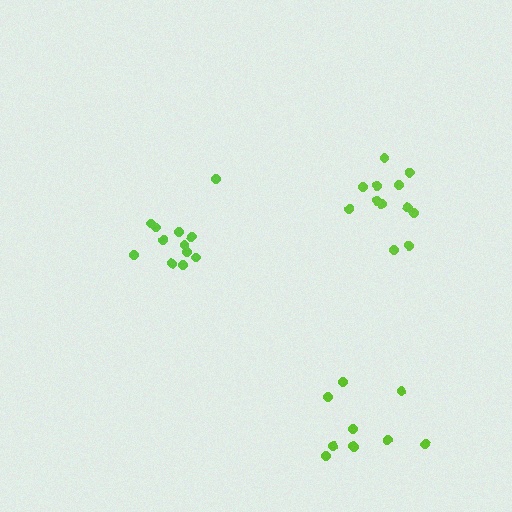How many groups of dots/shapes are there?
There are 3 groups.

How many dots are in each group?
Group 1: 10 dots, Group 2: 12 dots, Group 3: 12 dots (34 total).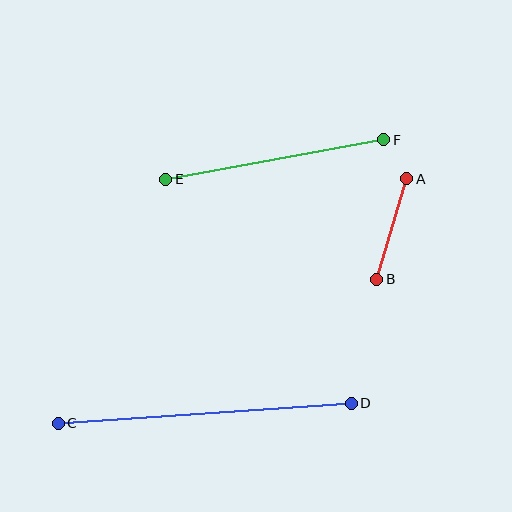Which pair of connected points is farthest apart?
Points C and D are farthest apart.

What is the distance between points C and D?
The distance is approximately 294 pixels.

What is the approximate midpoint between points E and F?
The midpoint is at approximately (275, 160) pixels.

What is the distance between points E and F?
The distance is approximately 222 pixels.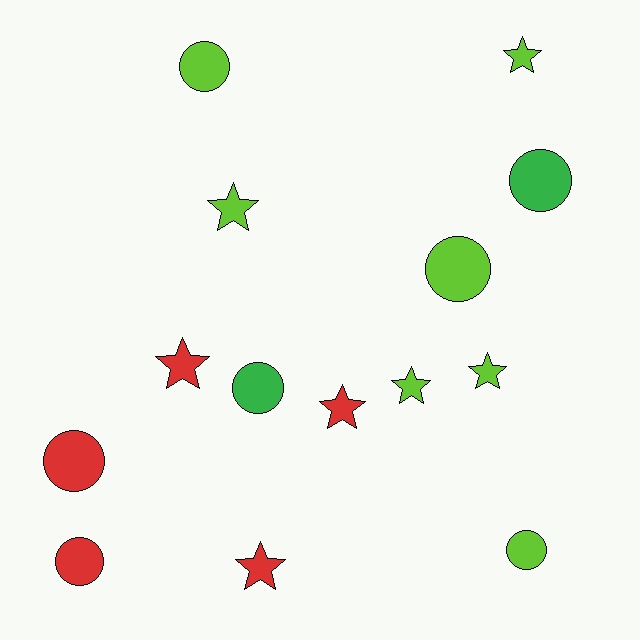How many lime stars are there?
There are 4 lime stars.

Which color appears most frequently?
Lime, with 7 objects.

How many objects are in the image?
There are 14 objects.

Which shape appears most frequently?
Star, with 7 objects.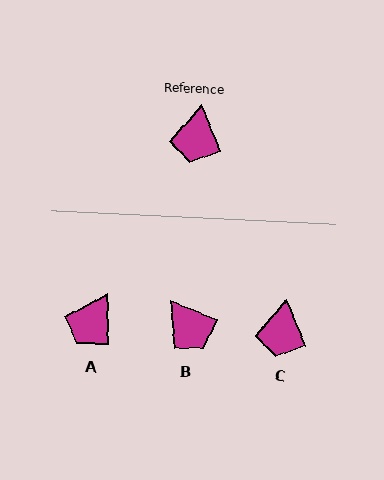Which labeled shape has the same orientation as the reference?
C.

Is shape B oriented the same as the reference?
No, it is off by about 46 degrees.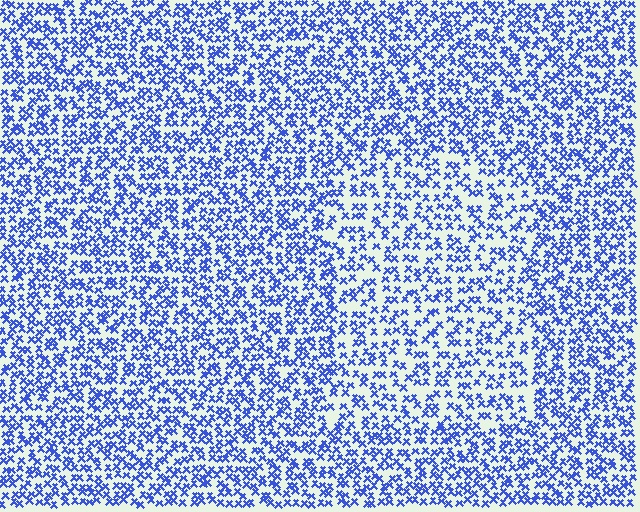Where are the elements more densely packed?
The elements are more densely packed outside the rectangle boundary.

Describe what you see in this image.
The image contains small blue elements arranged at two different densities. A rectangle-shaped region is visible where the elements are less densely packed than the surrounding area.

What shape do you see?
I see a rectangle.